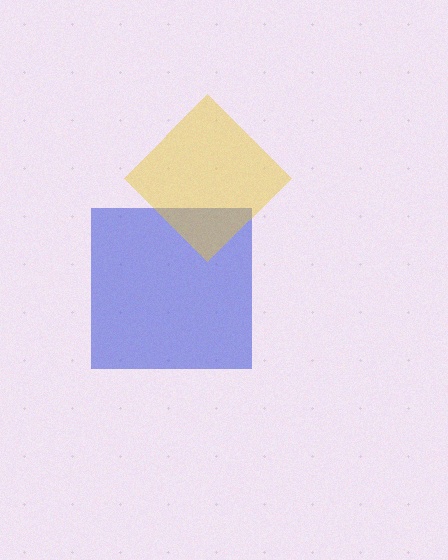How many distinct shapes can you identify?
There are 2 distinct shapes: a blue square, a yellow diamond.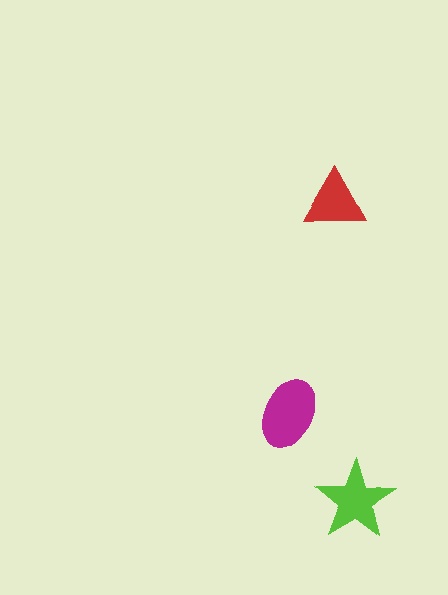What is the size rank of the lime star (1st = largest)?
2nd.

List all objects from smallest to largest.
The red triangle, the lime star, the magenta ellipse.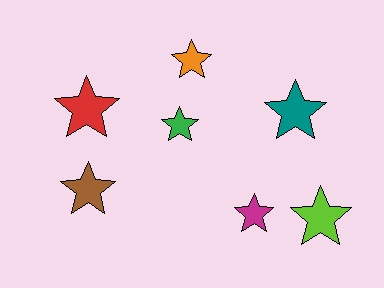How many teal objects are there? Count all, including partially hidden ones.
There is 1 teal object.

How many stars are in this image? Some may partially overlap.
There are 7 stars.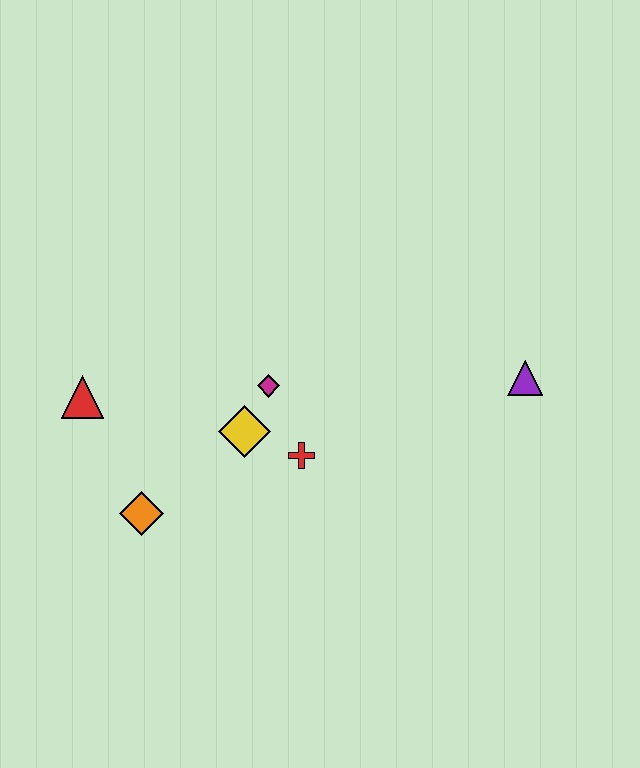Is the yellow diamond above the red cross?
Yes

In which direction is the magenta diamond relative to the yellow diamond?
The magenta diamond is above the yellow diamond.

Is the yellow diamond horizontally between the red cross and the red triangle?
Yes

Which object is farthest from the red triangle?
The purple triangle is farthest from the red triangle.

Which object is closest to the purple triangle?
The red cross is closest to the purple triangle.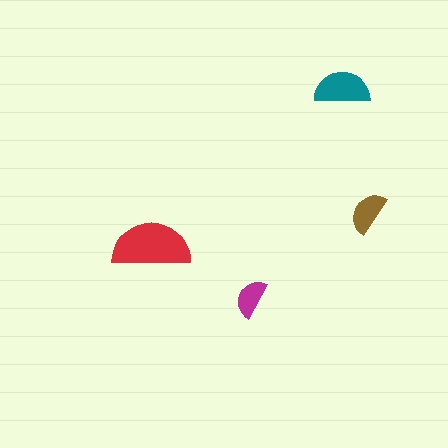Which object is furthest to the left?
The red semicircle is leftmost.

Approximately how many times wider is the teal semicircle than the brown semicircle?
About 1.5 times wider.